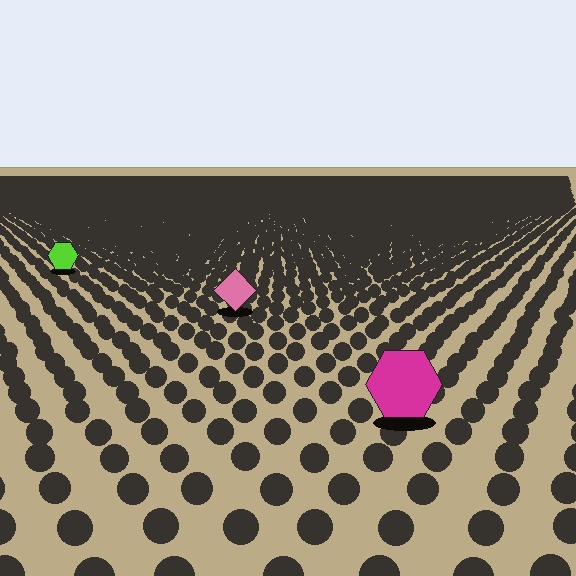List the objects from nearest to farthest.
From nearest to farthest: the magenta hexagon, the pink diamond, the lime hexagon.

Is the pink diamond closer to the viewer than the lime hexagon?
Yes. The pink diamond is closer — you can tell from the texture gradient: the ground texture is coarser near it.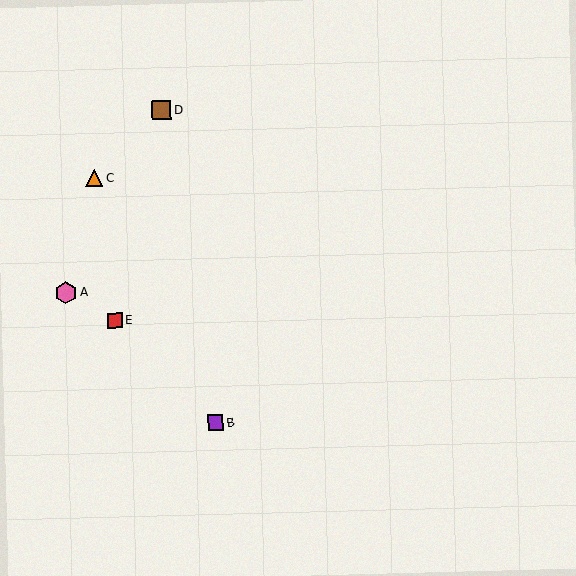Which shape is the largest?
The pink hexagon (labeled A) is the largest.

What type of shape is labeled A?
Shape A is a pink hexagon.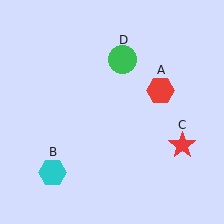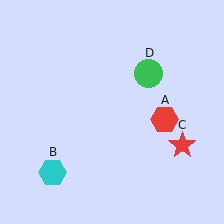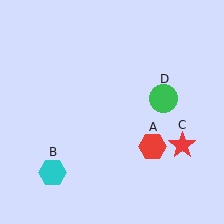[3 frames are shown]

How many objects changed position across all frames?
2 objects changed position: red hexagon (object A), green circle (object D).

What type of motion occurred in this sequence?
The red hexagon (object A), green circle (object D) rotated clockwise around the center of the scene.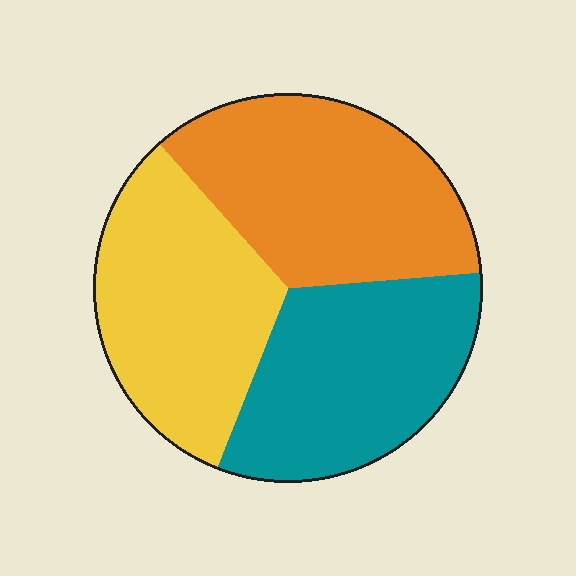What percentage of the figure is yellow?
Yellow covers about 35% of the figure.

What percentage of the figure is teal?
Teal takes up about one third (1/3) of the figure.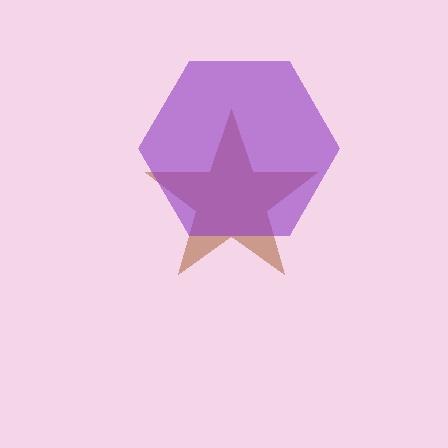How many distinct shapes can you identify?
There are 2 distinct shapes: a brown star, a purple hexagon.